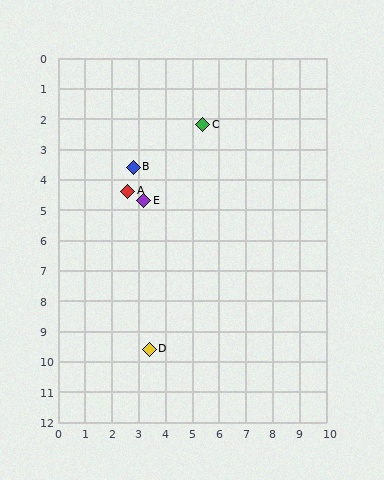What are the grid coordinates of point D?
Point D is at approximately (3.4, 9.6).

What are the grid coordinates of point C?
Point C is at approximately (5.4, 2.2).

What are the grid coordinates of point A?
Point A is at approximately (2.6, 4.4).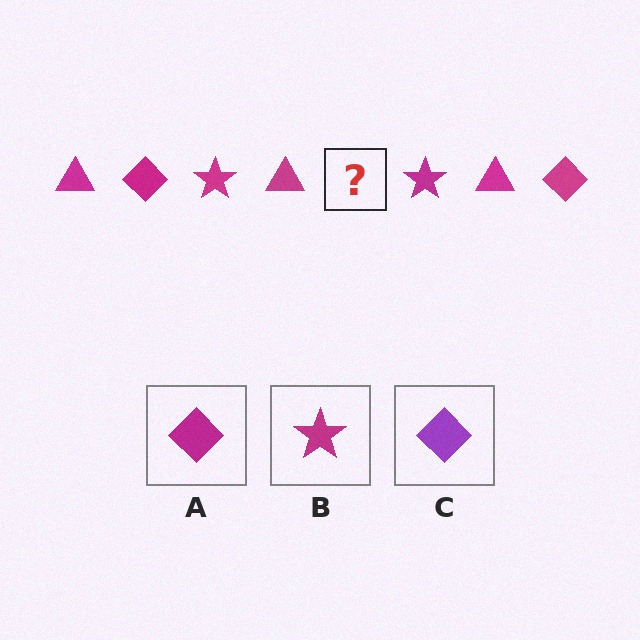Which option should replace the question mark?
Option A.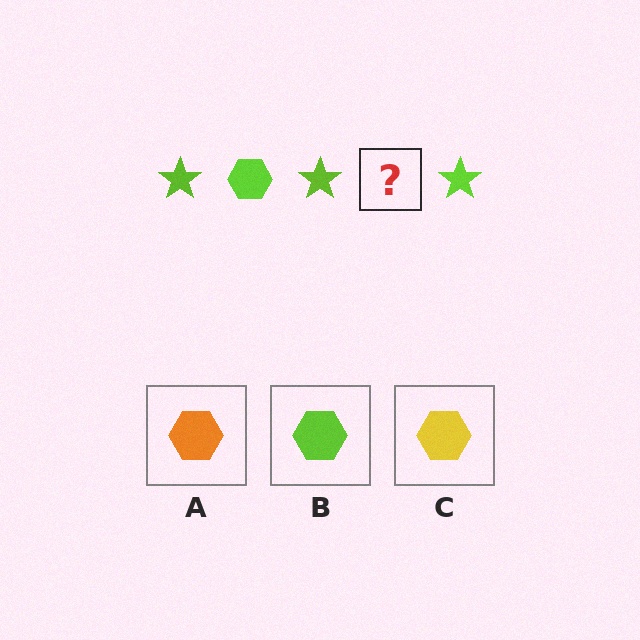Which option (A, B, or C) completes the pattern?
B.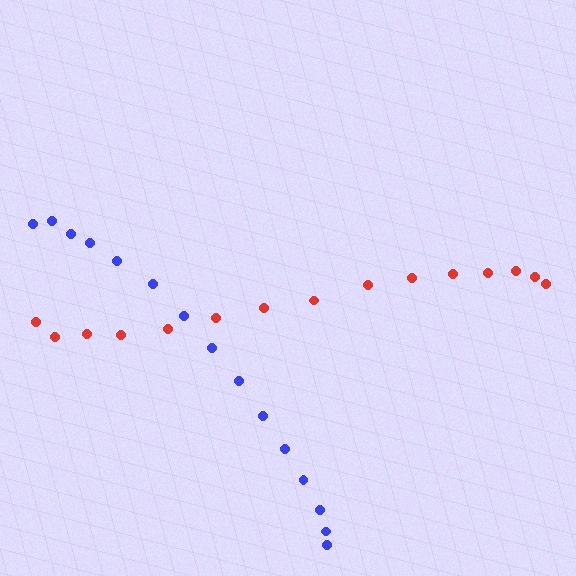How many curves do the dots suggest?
There are 2 distinct paths.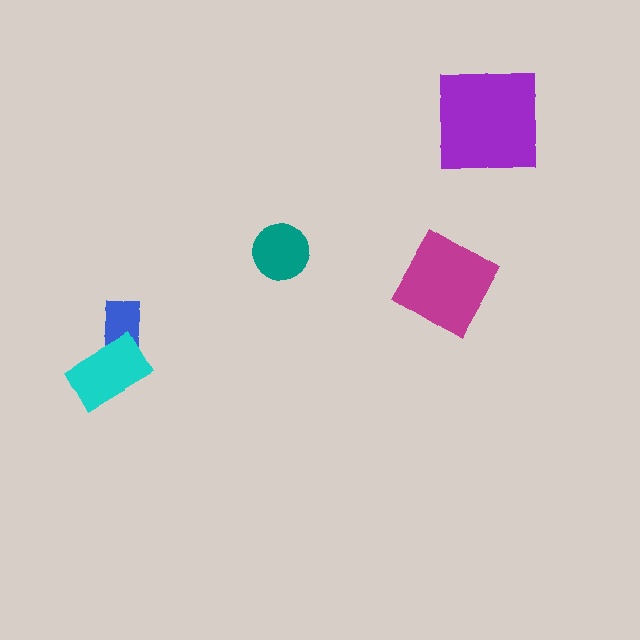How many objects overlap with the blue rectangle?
1 object overlaps with the blue rectangle.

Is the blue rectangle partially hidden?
Yes, it is partially covered by another shape.